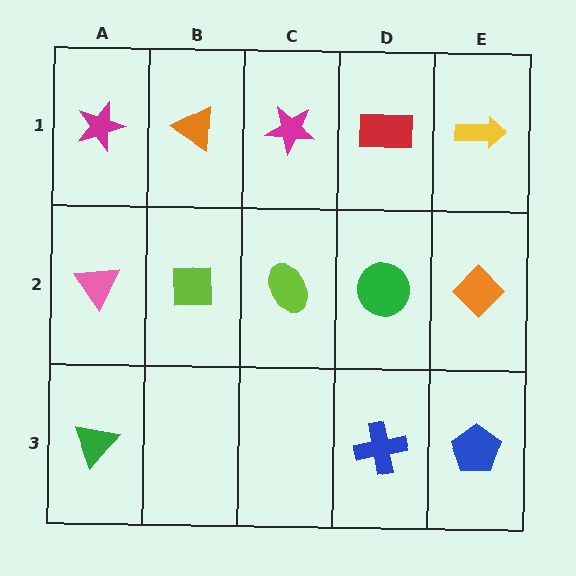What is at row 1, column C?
A magenta star.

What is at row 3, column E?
A blue pentagon.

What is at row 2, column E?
An orange diamond.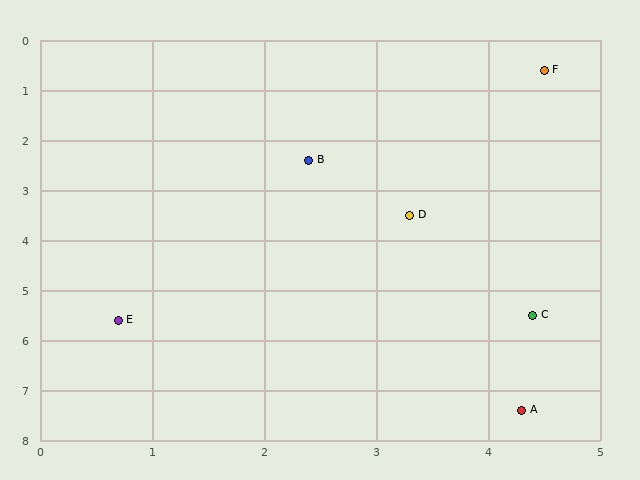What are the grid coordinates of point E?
Point E is at approximately (0.7, 5.6).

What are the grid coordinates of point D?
Point D is at approximately (3.3, 3.5).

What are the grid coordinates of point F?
Point F is at approximately (4.5, 0.6).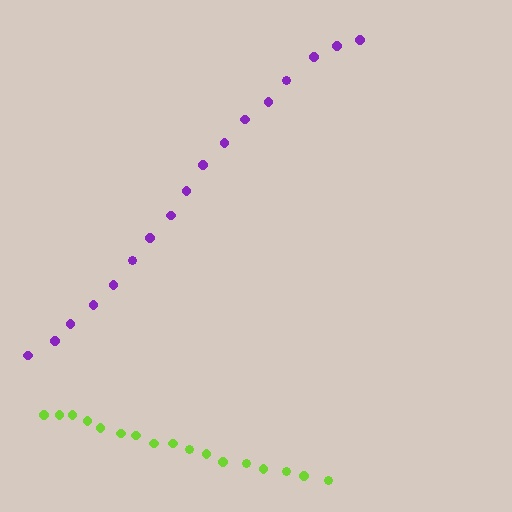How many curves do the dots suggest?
There are 2 distinct paths.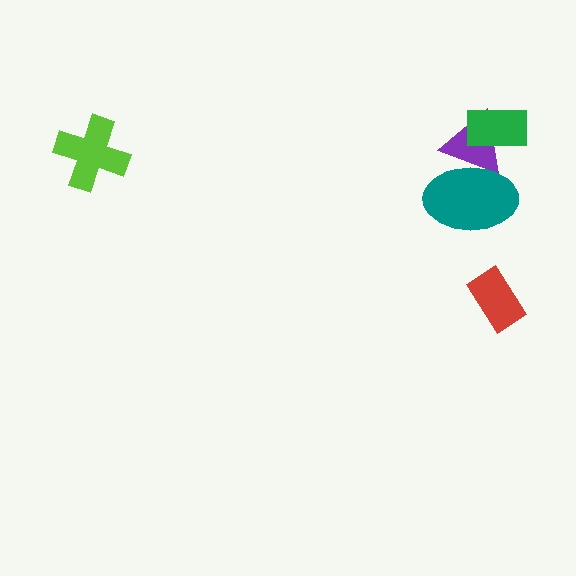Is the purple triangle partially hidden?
Yes, it is partially covered by another shape.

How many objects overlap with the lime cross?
0 objects overlap with the lime cross.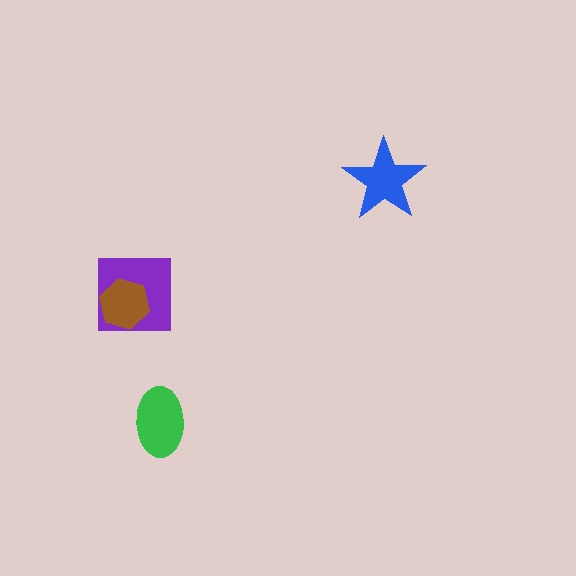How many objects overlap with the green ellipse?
0 objects overlap with the green ellipse.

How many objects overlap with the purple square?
1 object overlaps with the purple square.